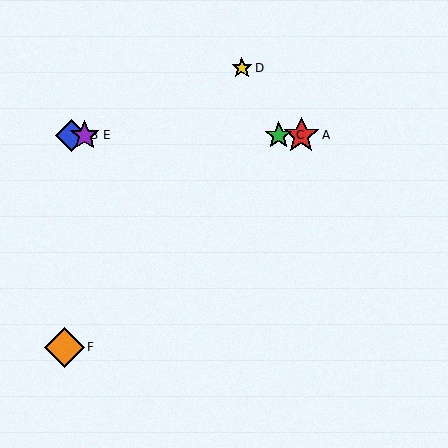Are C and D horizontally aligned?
No, C is at y≈136 and D is at y≈68.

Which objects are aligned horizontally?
Objects A, B, C, E are aligned horizontally.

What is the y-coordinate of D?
Object D is at y≈68.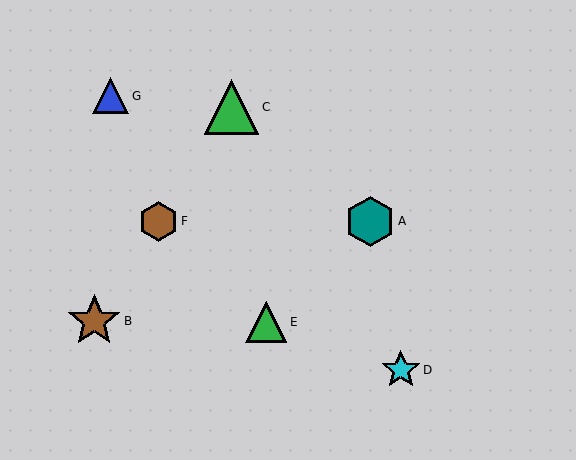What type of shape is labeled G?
Shape G is a blue triangle.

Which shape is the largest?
The green triangle (labeled C) is the largest.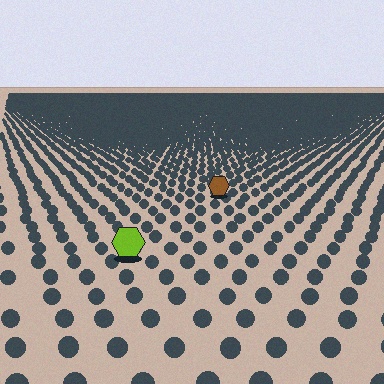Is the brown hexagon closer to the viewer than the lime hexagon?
No. The lime hexagon is closer — you can tell from the texture gradient: the ground texture is coarser near it.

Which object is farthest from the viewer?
The brown hexagon is farthest from the viewer. It appears smaller and the ground texture around it is denser.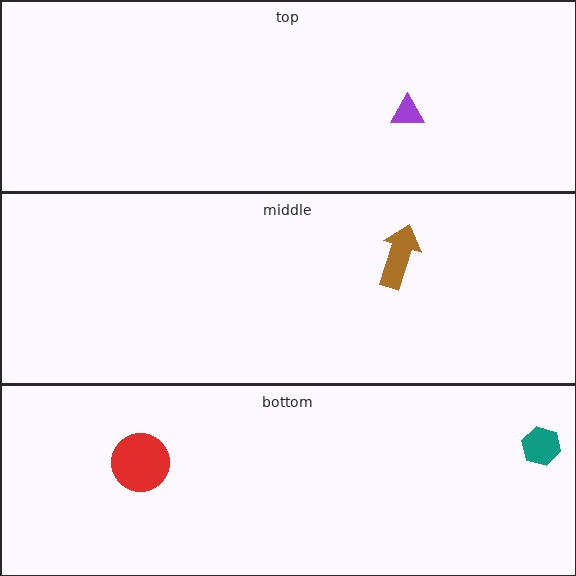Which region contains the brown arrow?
The middle region.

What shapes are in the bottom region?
The teal hexagon, the red circle.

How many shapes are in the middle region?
1.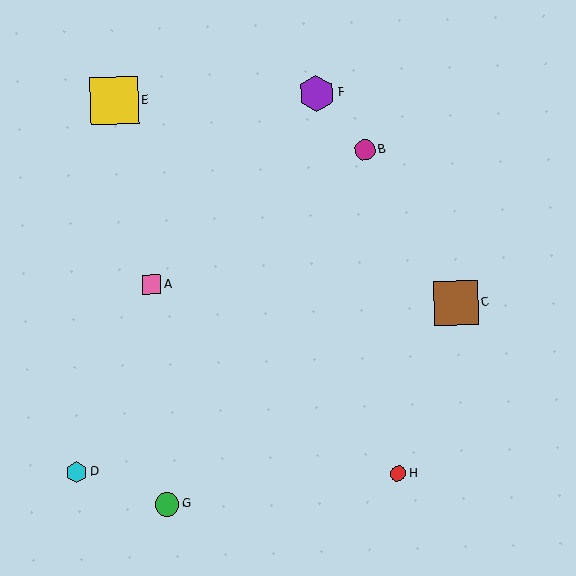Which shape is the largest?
The yellow square (labeled E) is the largest.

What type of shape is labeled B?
Shape B is a magenta circle.